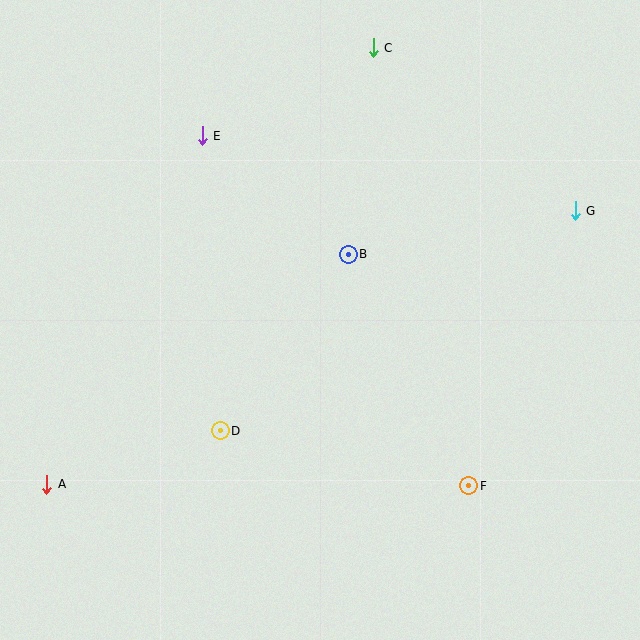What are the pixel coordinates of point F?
Point F is at (469, 486).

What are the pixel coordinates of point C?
Point C is at (373, 48).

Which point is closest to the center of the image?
Point B at (348, 254) is closest to the center.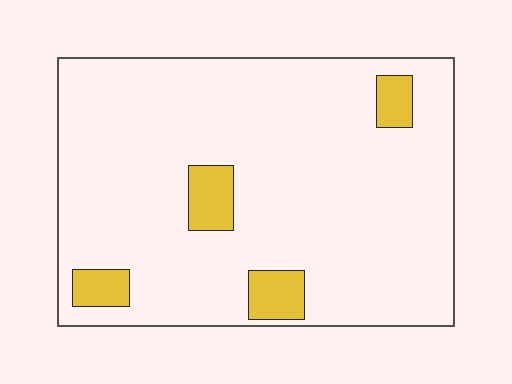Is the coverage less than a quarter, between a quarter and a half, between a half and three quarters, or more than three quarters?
Less than a quarter.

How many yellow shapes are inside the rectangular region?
4.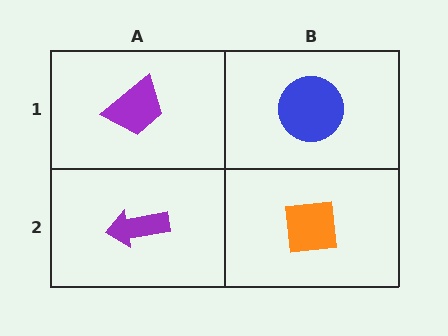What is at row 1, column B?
A blue circle.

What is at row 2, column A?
A purple arrow.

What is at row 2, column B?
An orange square.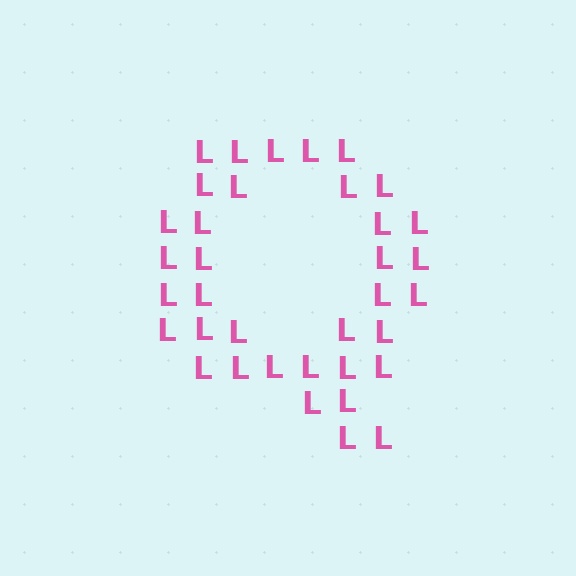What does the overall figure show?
The overall figure shows the letter Q.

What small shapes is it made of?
It is made of small letter L's.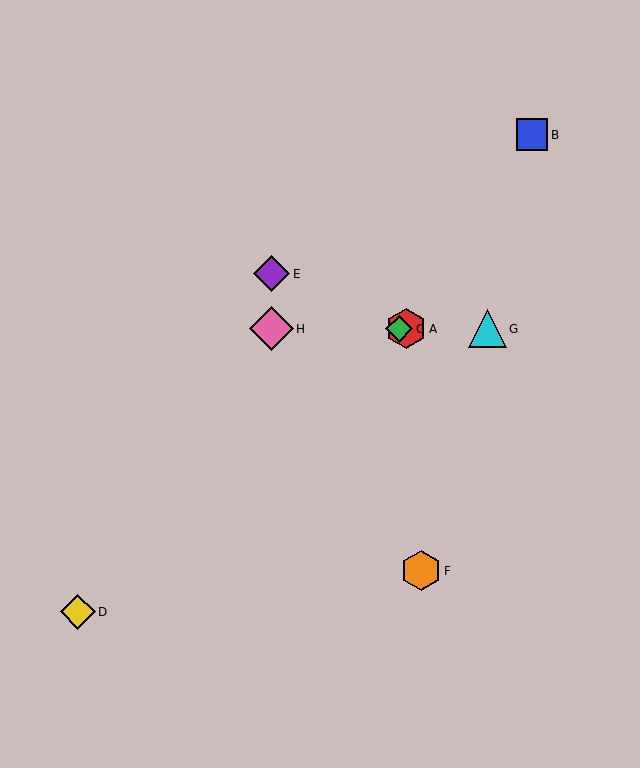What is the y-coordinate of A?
Object A is at y≈329.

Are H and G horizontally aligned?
Yes, both are at y≈329.